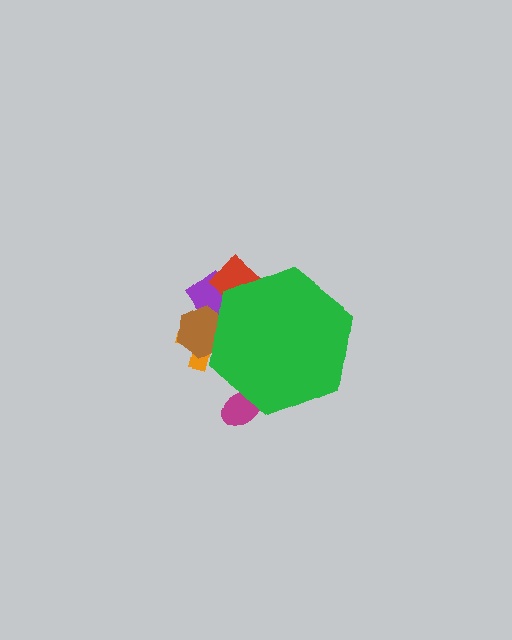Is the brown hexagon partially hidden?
Yes, the brown hexagon is partially hidden behind the green hexagon.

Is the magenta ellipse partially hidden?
Yes, the magenta ellipse is partially hidden behind the green hexagon.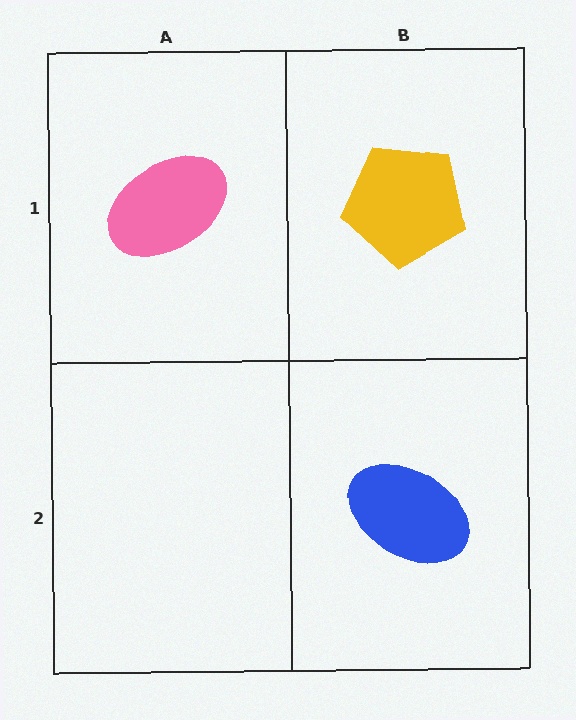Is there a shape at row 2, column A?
No, that cell is empty.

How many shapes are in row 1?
2 shapes.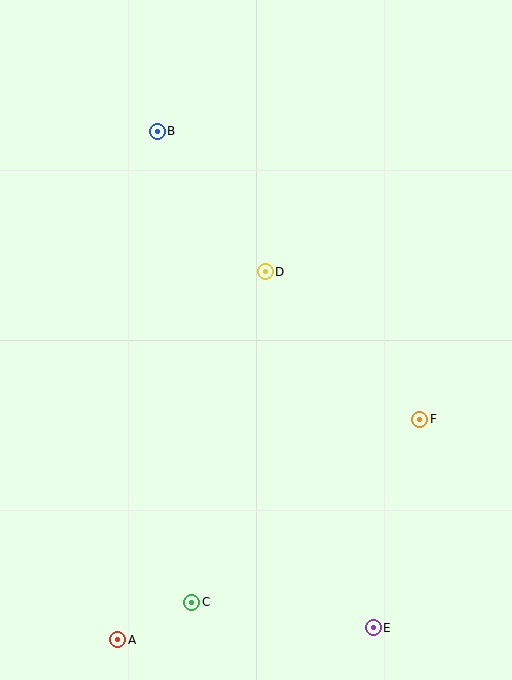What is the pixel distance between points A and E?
The distance between A and E is 256 pixels.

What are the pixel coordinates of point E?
Point E is at (373, 628).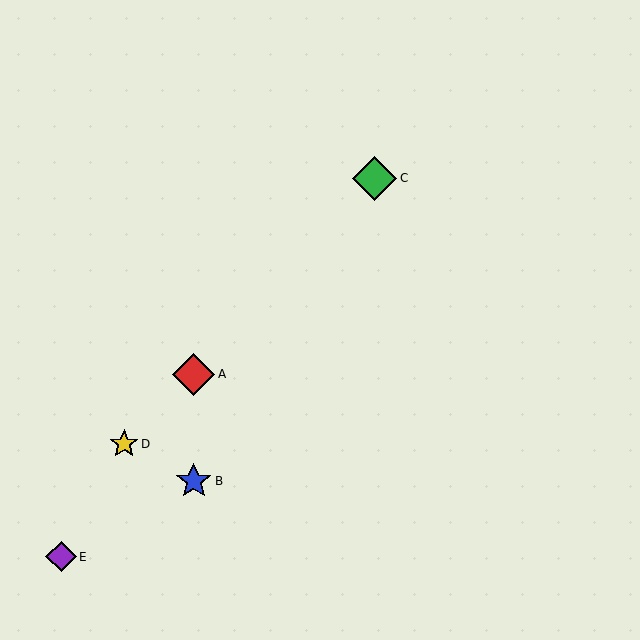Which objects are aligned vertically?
Objects A, B are aligned vertically.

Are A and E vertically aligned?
No, A is at x≈194 and E is at x≈61.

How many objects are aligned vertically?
2 objects (A, B) are aligned vertically.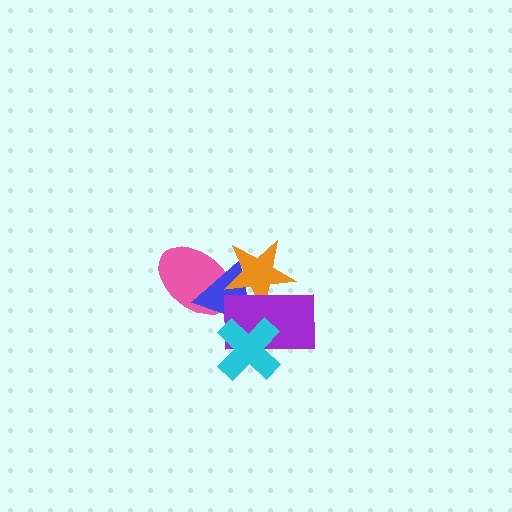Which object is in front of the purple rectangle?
The cyan cross is in front of the purple rectangle.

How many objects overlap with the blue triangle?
4 objects overlap with the blue triangle.